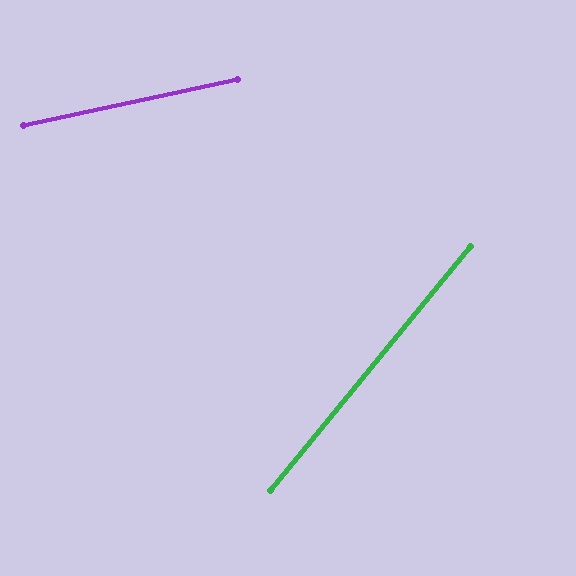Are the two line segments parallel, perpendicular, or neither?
Neither parallel nor perpendicular — they differ by about 38°.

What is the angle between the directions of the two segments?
Approximately 38 degrees.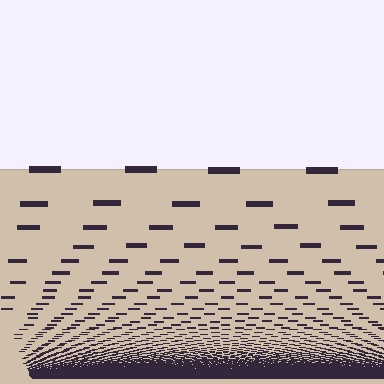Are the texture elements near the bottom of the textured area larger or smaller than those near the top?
Smaller. The gradient is inverted — elements near the bottom are smaller and denser.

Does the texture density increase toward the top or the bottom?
Density increases toward the bottom.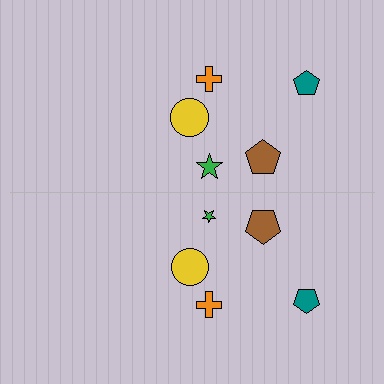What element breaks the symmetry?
The green star on the bottom side has a different size than its mirror counterpart.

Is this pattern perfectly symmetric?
No, the pattern is not perfectly symmetric. The green star on the bottom side has a different size than its mirror counterpart.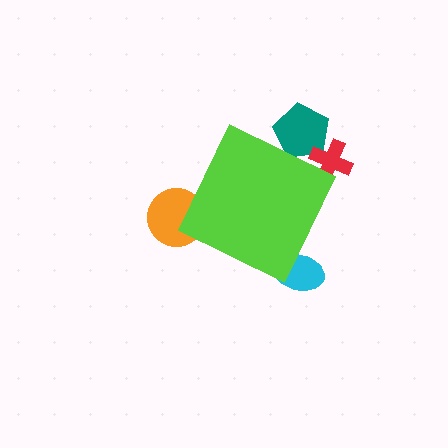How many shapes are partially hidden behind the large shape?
4 shapes are partially hidden.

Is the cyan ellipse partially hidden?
Yes, the cyan ellipse is partially hidden behind the lime diamond.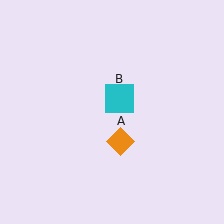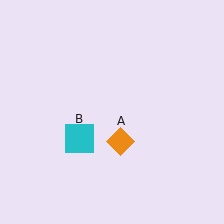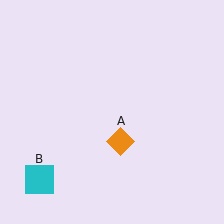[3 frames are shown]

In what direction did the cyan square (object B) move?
The cyan square (object B) moved down and to the left.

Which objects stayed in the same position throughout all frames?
Orange diamond (object A) remained stationary.